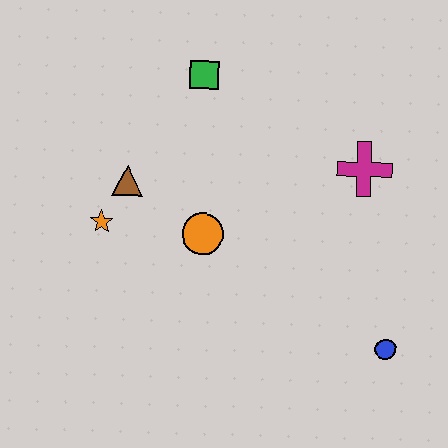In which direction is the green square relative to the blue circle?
The green square is above the blue circle.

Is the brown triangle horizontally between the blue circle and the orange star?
Yes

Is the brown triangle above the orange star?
Yes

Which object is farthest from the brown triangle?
The blue circle is farthest from the brown triangle.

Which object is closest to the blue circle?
The magenta cross is closest to the blue circle.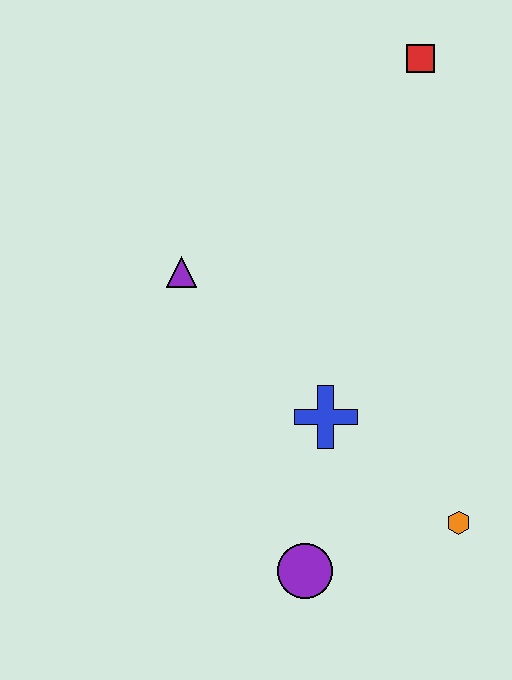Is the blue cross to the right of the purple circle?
Yes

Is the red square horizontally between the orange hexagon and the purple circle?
Yes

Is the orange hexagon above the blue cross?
No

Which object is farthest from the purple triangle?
The orange hexagon is farthest from the purple triangle.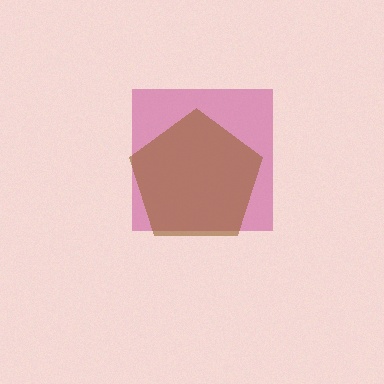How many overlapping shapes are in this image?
There are 2 overlapping shapes in the image.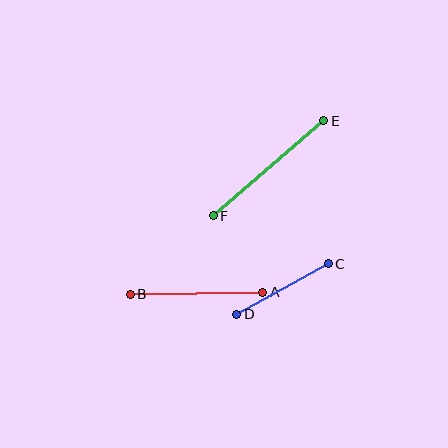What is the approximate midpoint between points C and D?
The midpoint is at approximately (282, 289) pixels.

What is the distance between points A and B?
The distance is approximately 133 pixels.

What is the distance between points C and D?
The distance is approximately 105 pixels.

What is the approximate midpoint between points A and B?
The midpoint is at approximately (197, 293) pixels.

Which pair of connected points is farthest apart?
Points E and F are farthest apart.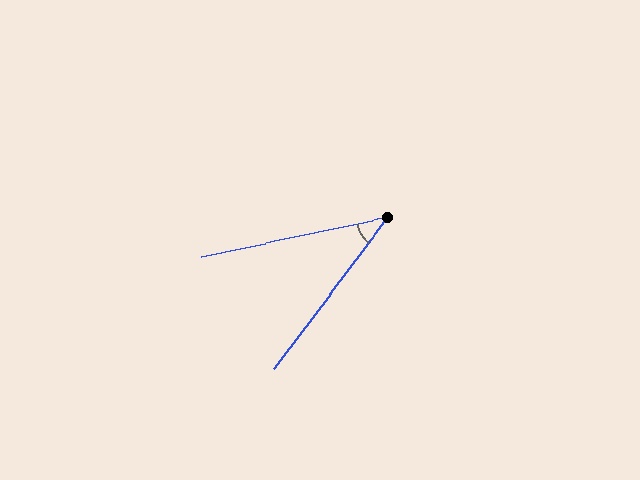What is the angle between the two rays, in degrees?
Approximately 41 degrees.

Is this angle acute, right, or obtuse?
It is acute.